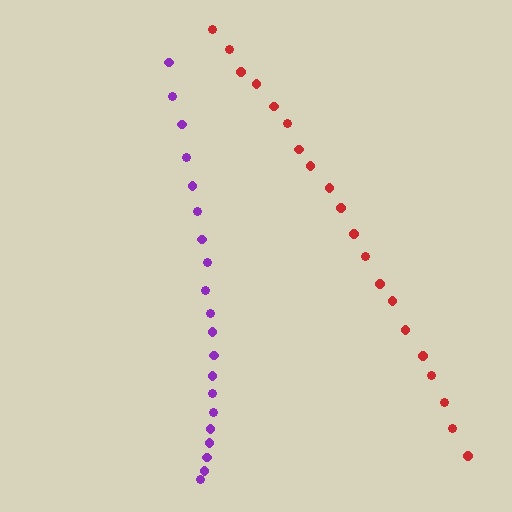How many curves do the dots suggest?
There are 2 distinct paths.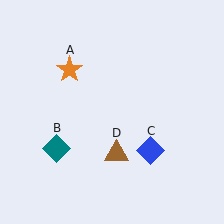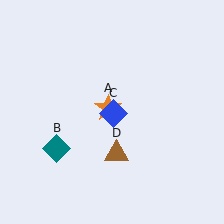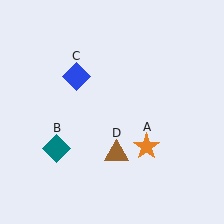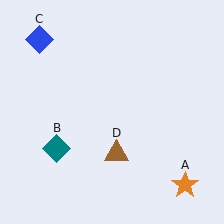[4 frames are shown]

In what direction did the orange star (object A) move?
The orange star (object A) moved down and to the right.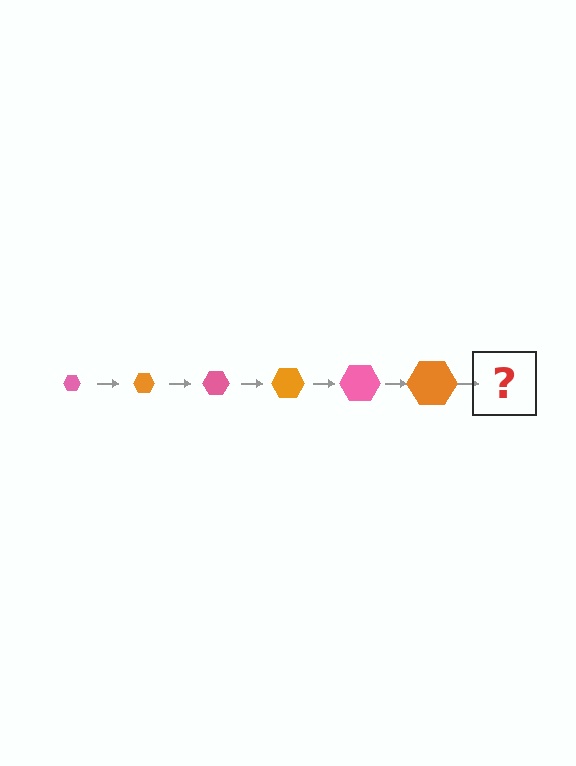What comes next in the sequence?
The next element should be a pink hexagon, larger than the previous one.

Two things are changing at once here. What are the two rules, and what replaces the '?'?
The two rules are that the hexagon grows larger each step and the color cycles through pink and orange. The '?' should be a pink hexagon, larger than the previous one.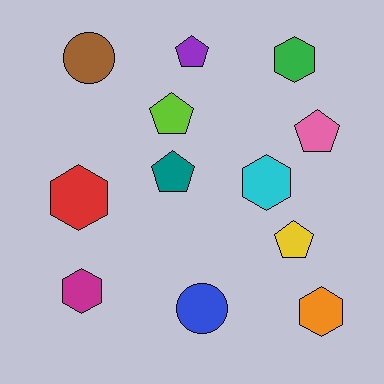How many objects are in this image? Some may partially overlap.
There are 12 objects.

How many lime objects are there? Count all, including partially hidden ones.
There is 1 lime object.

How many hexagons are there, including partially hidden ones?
There are 5 hexagons.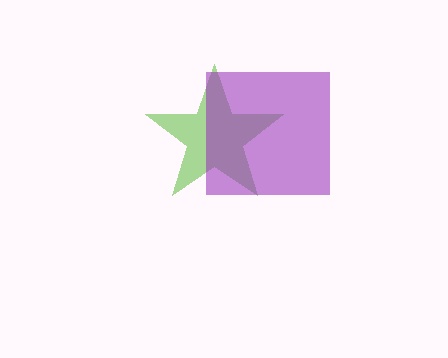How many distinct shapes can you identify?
There are 2 distinct shapes: a lime star, a purple square.